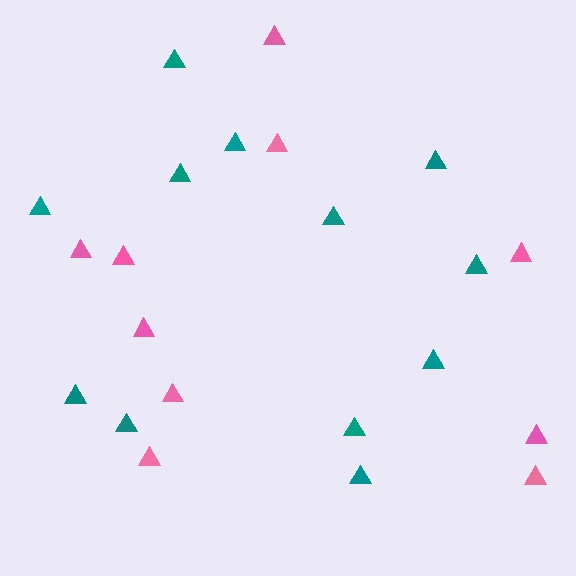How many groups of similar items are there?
There are 2 groups: one group of pink triangles (10) and one group of teal triangles (12).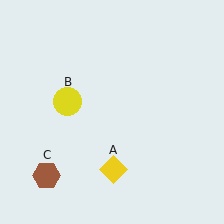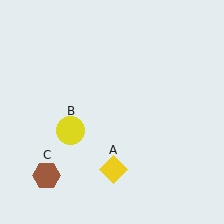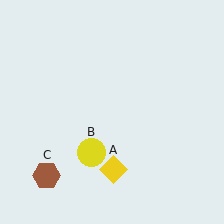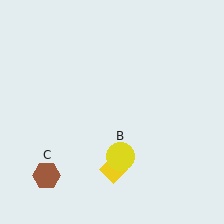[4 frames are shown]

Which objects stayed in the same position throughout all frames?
Yellow diamond (object A) and brown hexagon (object C) remained stationary.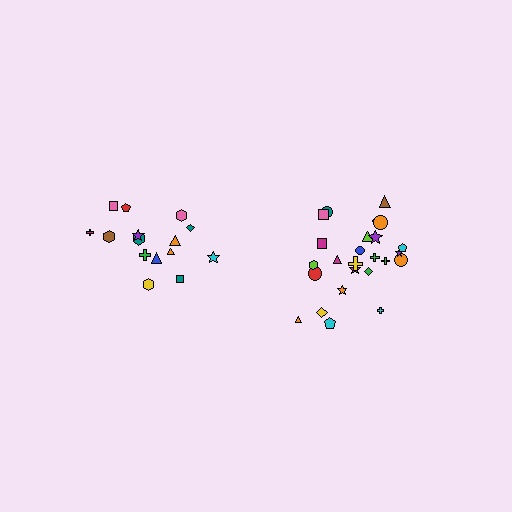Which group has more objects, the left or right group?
The right group.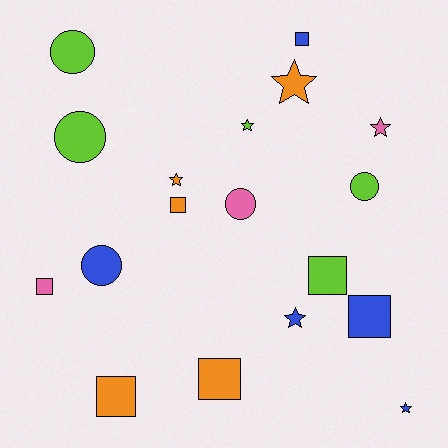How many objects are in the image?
There are 18 objects.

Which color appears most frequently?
Lime, with 5 objects.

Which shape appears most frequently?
Square, with 7 objects.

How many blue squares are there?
There are 2 blue squares.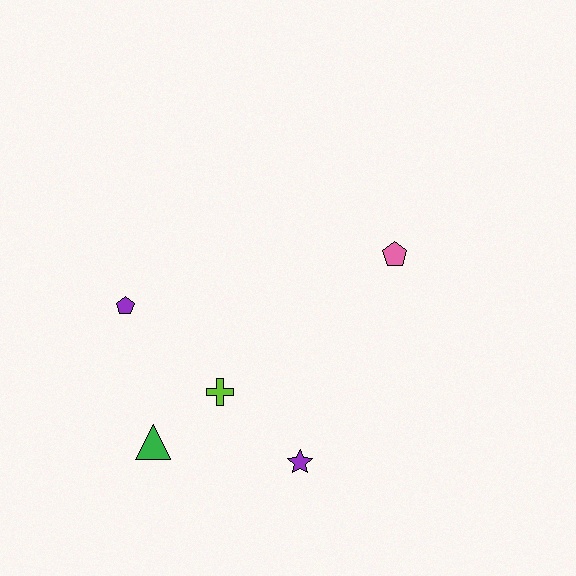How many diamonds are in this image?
There are no diamonds.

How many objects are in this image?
There are 5 objects.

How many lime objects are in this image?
There is 1 lime object.